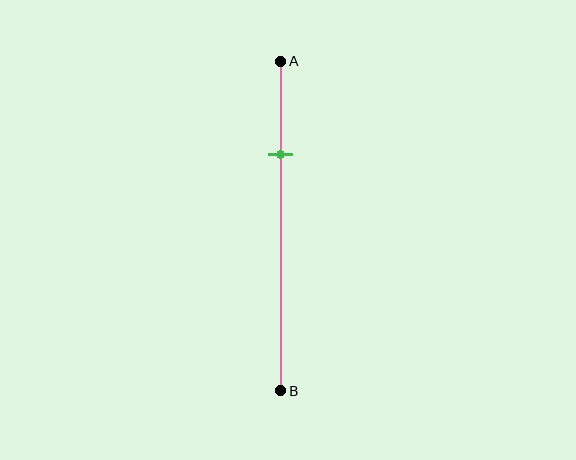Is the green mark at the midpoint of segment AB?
No, the mark is at about 30% from A, not at the 50% midpoint.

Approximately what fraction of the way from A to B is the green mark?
The green mark is approximately 30% of the way from A to B.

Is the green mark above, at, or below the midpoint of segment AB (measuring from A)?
The green mark is above the midpoint of segment AB.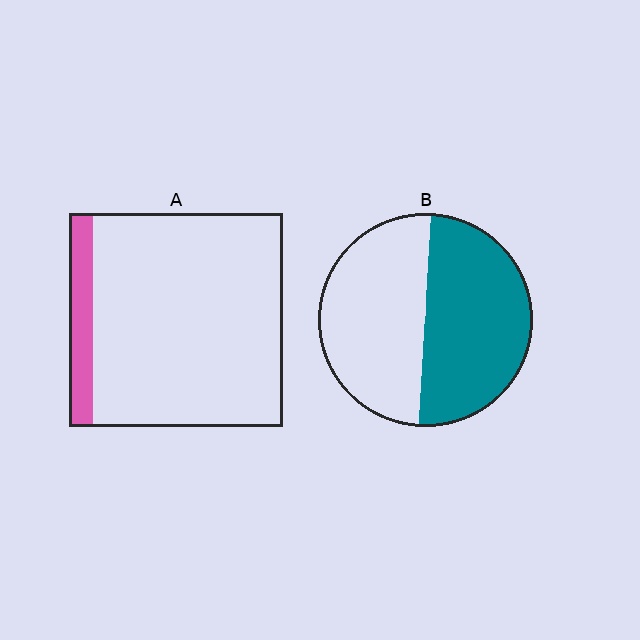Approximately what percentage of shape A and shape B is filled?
A is approximately 10% and B is approximately 50%.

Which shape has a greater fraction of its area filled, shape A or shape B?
Shape B.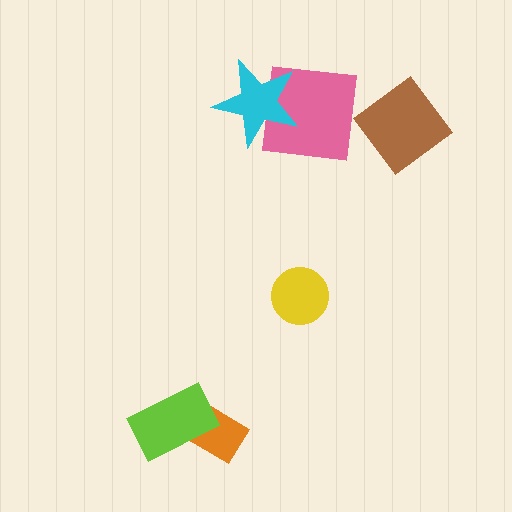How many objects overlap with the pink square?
1 object overlaps with the pink square.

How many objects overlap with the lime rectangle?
1 object overlaps with the lime rectangle.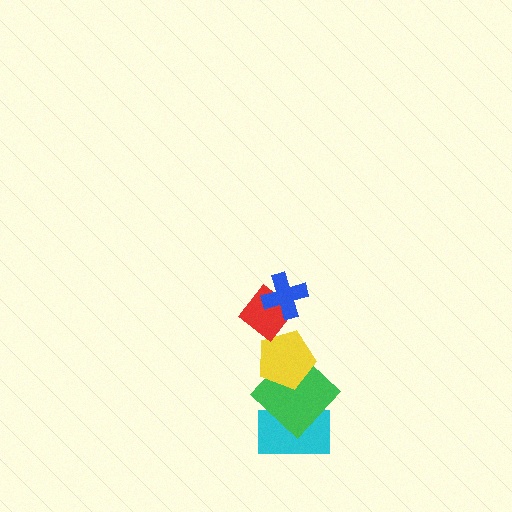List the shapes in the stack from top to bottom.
From top to bottom: the blue cross, the red diamond, the yellow pentagon, the green diamond, the cyan rectangle.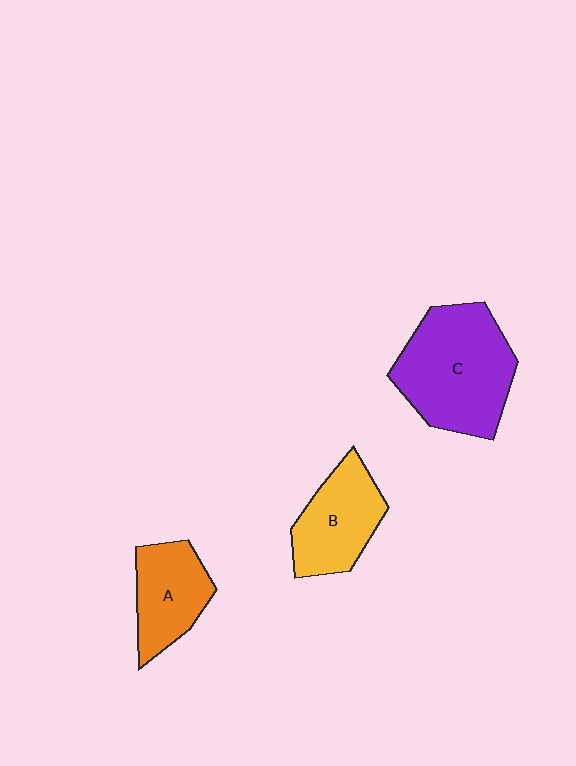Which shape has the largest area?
Shape C (purple).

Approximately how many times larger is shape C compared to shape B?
Approximately 1.6 times.